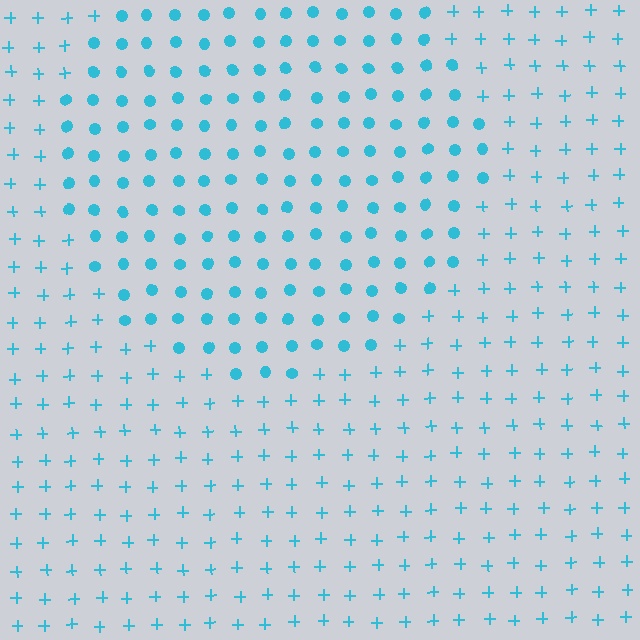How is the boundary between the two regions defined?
The boundary is defined by a change in element shape: circles inside vs. plus signs outside. All elements share the same color and spacing.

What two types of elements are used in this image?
The image uses circles inside the circle region and plus signs outside it.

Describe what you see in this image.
The image is filled with small cyan elements arranged in a uniform grid. A circle-shaped region contains circles, while the surrounding area contains plus signs. The boundary is defined purely by the change in element shape.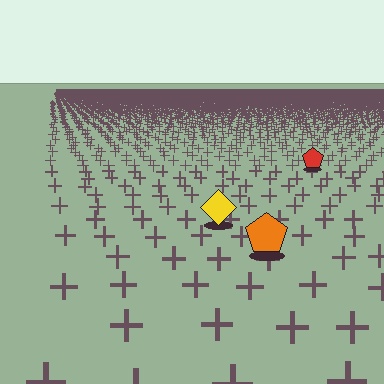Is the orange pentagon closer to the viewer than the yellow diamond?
Yes. The orange pentagon is closer — you can tell from the texture gradient: the ground texture is coarser near it.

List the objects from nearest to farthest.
From nearest to farthest: the orange pentagon, the yellow diamond, the red pentagon.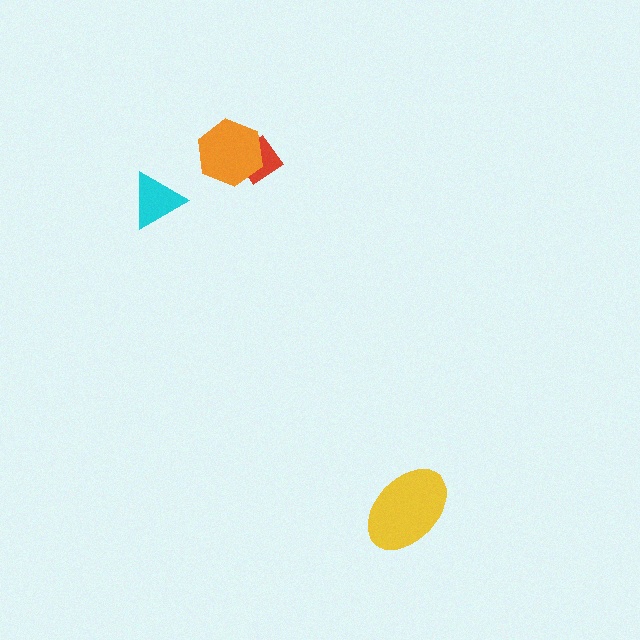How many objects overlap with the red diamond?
1 object overlaps with the red diamond.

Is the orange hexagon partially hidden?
No, no other shape covers it.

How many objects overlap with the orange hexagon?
1 object overlaps with the orange hexagon.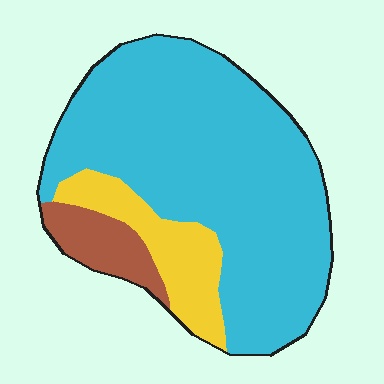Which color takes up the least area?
Brown, at roughly 10%.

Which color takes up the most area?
Cyan, at roughly 75%.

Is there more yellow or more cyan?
Cyan.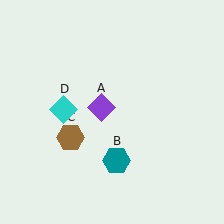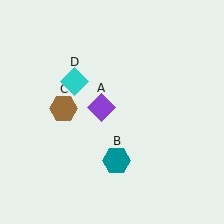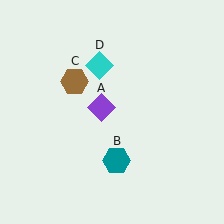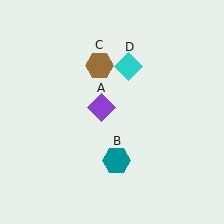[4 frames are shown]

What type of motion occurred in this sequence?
The brown hexagon (object C), cyan diamond (object D) rotated clockwise around the center of the scene.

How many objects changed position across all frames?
2 objects changed position: brown hexagon (object C), cyan diamond (object D).